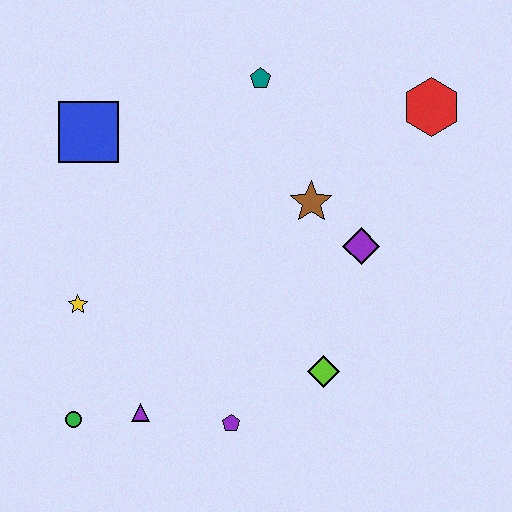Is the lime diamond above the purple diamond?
No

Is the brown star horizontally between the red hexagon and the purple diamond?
No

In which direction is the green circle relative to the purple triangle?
The green circle is to the left of the purple triangle.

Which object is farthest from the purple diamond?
The green circle is farthest from the purple diamond.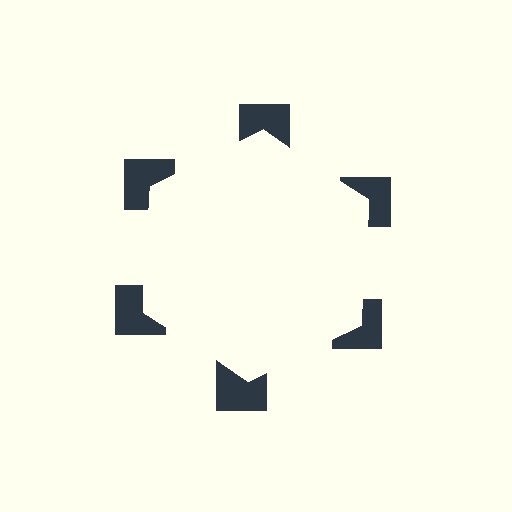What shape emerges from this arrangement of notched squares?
An illusory hexagon — its edges are inferred from the aligned wedge cuts in the notched squares, not physically drawn.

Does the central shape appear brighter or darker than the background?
It typically appears slightly brighter than the background, even though no actual brightness change is drawn.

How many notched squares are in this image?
There are 6 — one at each vertex of the illusory hexagon.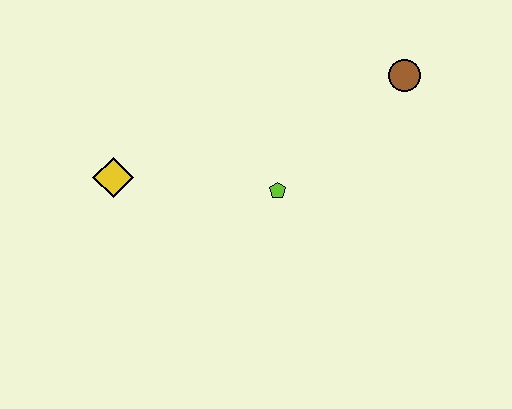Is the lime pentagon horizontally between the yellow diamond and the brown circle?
Yes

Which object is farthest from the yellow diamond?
The brown circle is farthest from the yellow diamond.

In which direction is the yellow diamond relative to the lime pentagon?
The yellow diamond is to the left of the lime pentagon.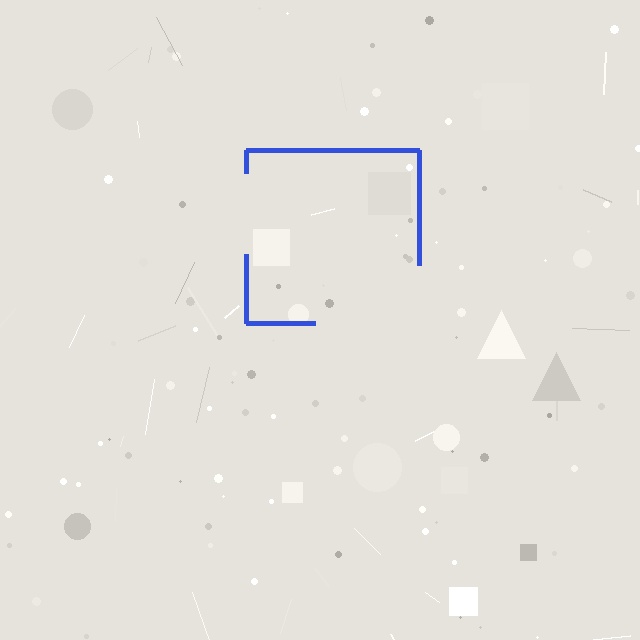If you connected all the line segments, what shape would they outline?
They would outline a square.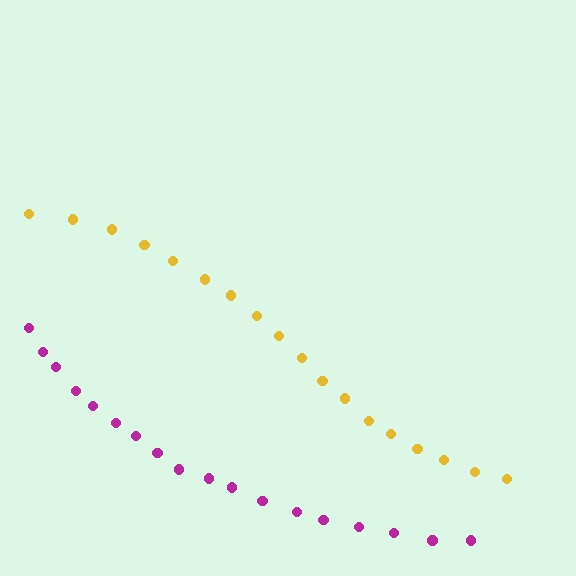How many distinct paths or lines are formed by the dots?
There are 2 distinct paths.